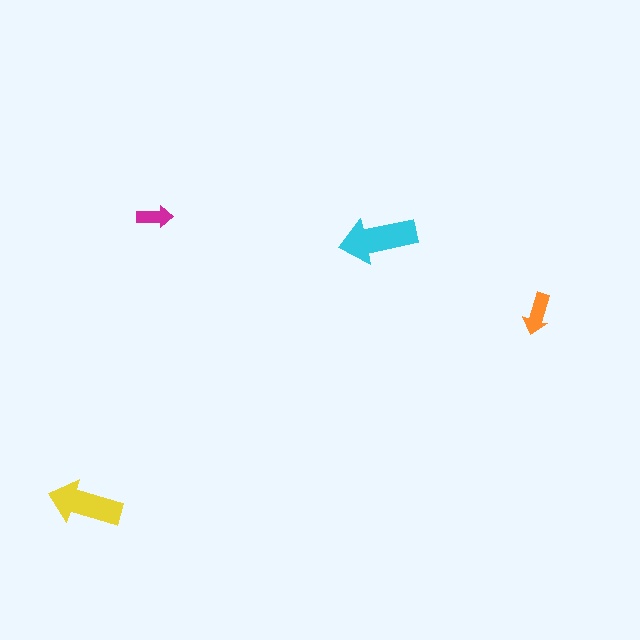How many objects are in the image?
There are 4 objects in the image.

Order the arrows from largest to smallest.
the cyan one, the yellow one, the orange one, the magenta one.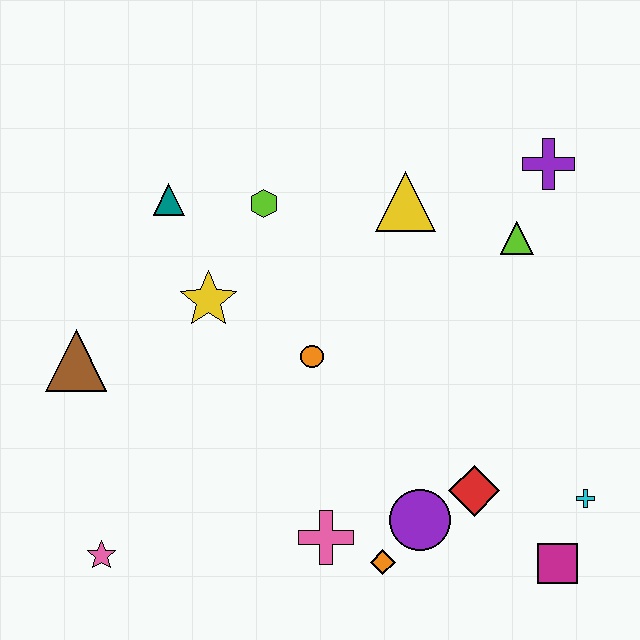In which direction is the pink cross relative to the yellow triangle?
The pink cross is below the yellow triangle.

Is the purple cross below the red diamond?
No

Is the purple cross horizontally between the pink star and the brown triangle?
No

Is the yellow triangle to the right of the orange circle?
Yes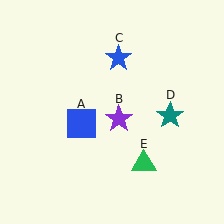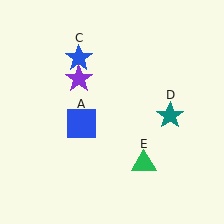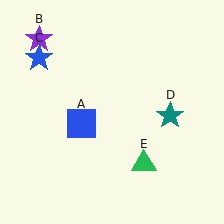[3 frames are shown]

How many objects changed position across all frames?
2 objects changed position: purple star (object B), blue star (object C).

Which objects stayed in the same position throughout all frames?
Blue square (object A) and teal star (object D) and green triangle (object E) remained stationary.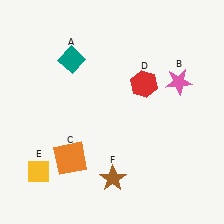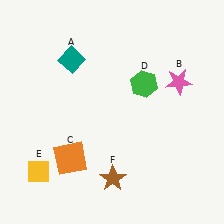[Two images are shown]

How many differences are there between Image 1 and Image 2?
There is 1 difference between the two images.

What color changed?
The hexagon (D) changed from red in Image 1 to green in Image 2.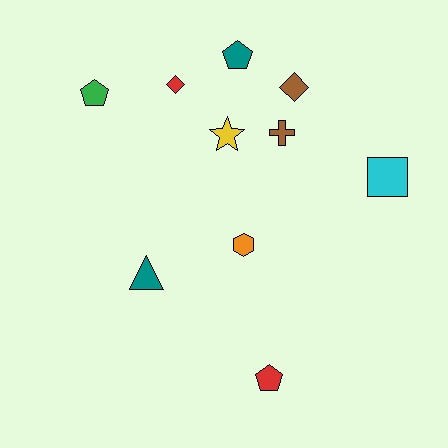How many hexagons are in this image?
There is 1 hexagon.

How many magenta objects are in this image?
There are no magenta objects.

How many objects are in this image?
There are 10 objects.